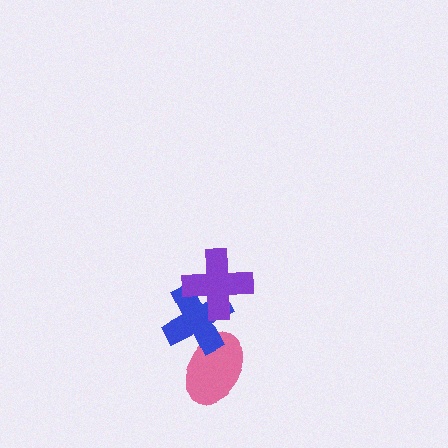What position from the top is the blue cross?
The blue cross is 2nd from the top.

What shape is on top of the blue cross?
The purple cross is on top of the blue cross.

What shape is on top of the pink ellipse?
The blue cross is on top of the pink ellipse.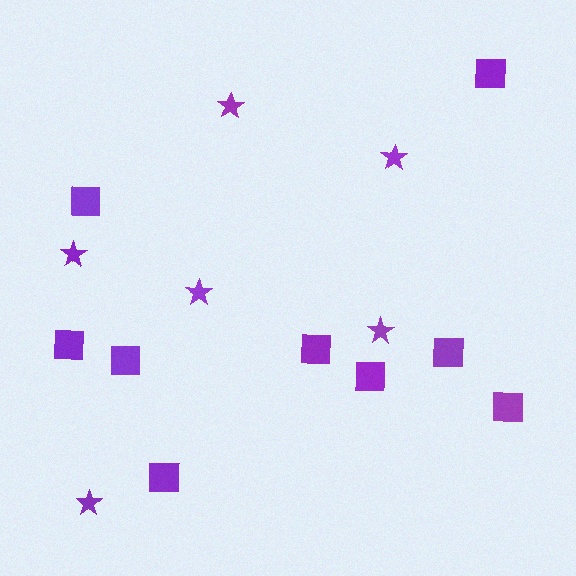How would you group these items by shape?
There are 2 groups: one group of stars (6) and one group of squares (9).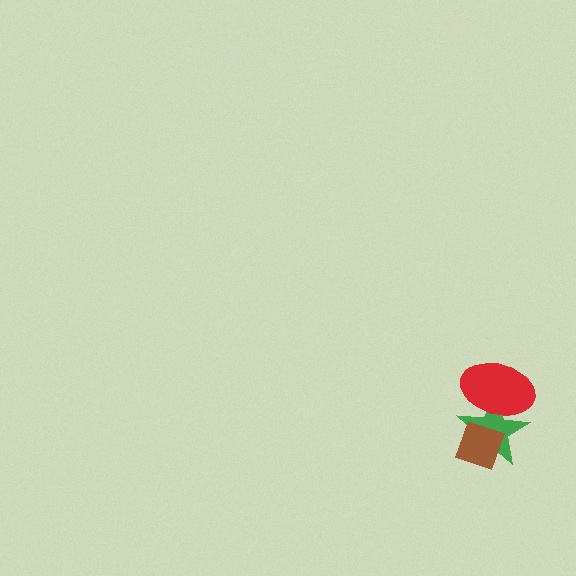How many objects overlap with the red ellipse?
1 object overlaps with the red ellipse.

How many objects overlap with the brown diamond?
1 object overlaps with the brown diamond.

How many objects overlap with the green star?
2 objects overlap with the green star.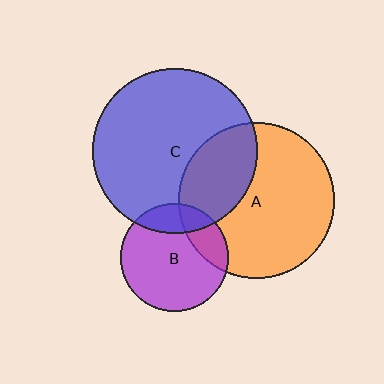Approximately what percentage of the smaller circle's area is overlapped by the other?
Approximately 30%.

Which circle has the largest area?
Circle C (blue).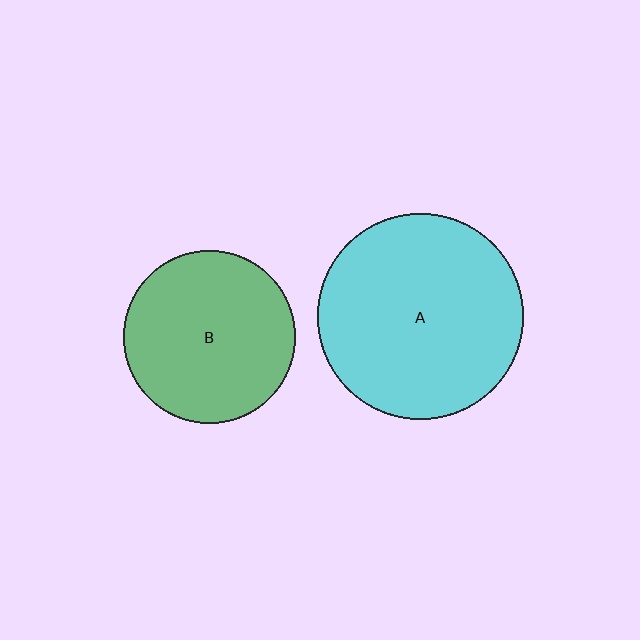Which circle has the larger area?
Circle A (cyan).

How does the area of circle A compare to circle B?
Approximately 1.4 times.